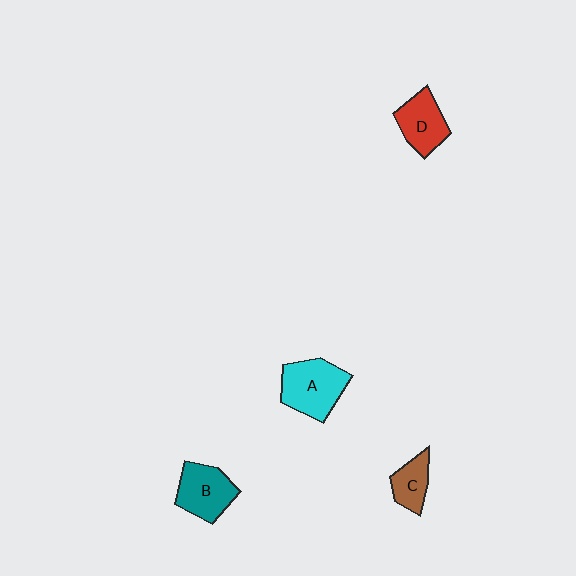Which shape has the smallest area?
Shape C (brown).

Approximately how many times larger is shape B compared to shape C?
Approximately 1.5 times.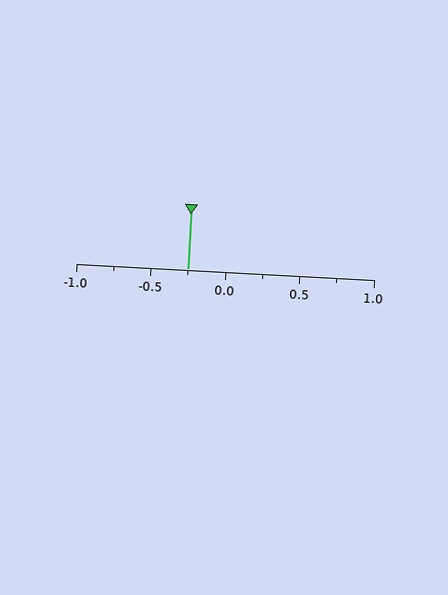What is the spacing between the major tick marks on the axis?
The major ticks are spaced 0.5 apart.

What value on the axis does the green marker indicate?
The marker indicates approximately -0.25.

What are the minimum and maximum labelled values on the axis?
The axis runs from -1.0 to 1.0.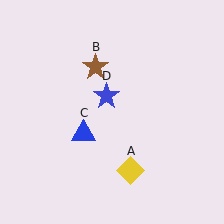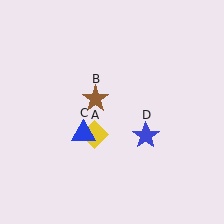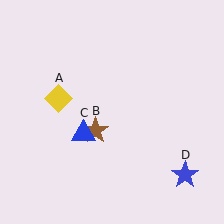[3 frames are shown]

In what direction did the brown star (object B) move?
The brown star (object B) moved down.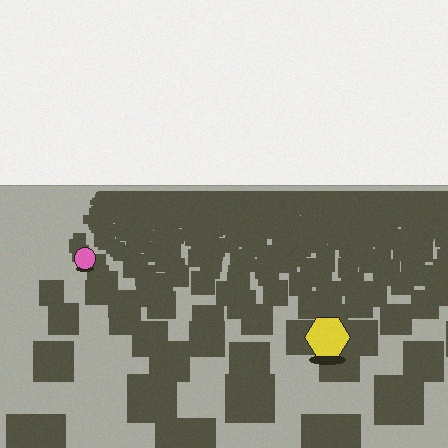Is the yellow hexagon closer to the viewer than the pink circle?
Yes. The yellow hexagon is closer — you can tell from the texture gradient: the ground texture is coarser near it.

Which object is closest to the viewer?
The yellow hexagon is closest. The texture marks near it are larger and more spread out.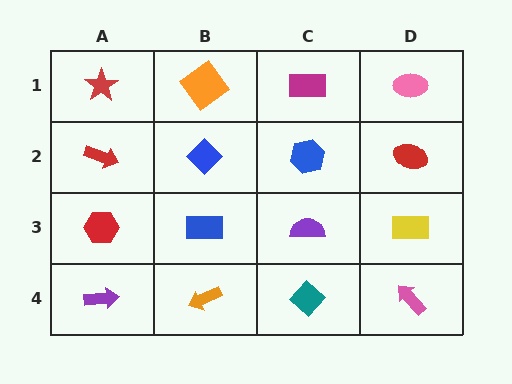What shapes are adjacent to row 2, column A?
A red star (row 1, column A), a red hexagon (row 3, column A), a blue diamond (row 2, column B).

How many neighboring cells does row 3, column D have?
3.